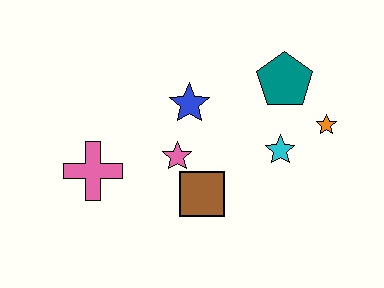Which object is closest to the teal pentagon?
The orange star is closest to the teal pentagon.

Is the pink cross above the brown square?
Yes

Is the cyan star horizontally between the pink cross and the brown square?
No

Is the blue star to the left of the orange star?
Yes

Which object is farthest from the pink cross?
The orange star is farthest from the pink cross.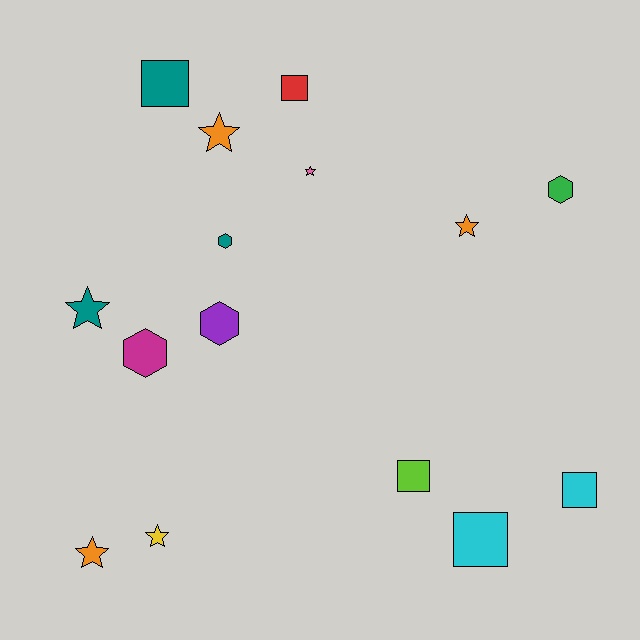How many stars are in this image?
There are 6 stars.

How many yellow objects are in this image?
There is 1 yellow object.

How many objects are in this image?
There are 15 objects.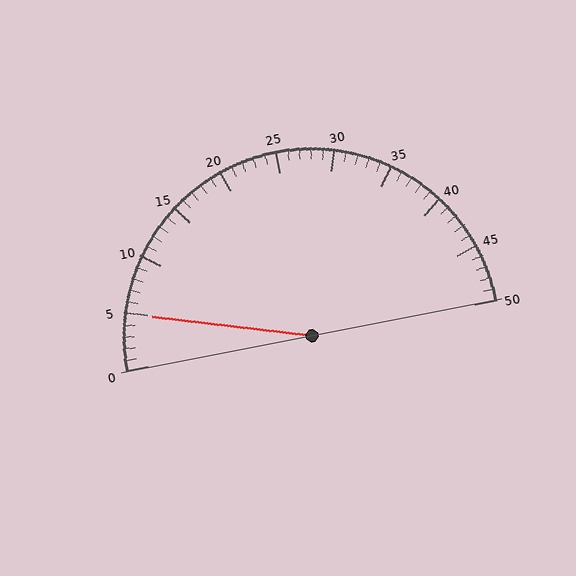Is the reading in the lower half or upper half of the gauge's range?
The reading is in the lower half of the range (0 to 50).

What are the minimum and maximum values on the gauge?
The gauge ranges from 0 to 50.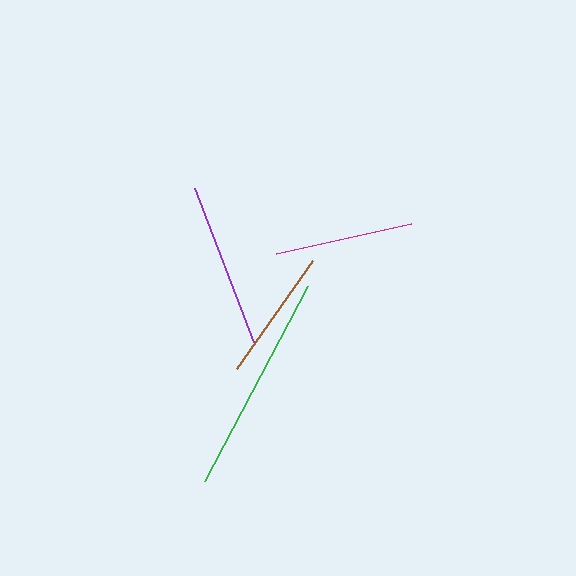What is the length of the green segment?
The green segment is approximately 221 pixels long.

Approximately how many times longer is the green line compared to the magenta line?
The green line is approximately 1.6 times the length of the magenta line.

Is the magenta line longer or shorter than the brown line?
The magenta line is longer than the brown line.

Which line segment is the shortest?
The brown line is the shortest at approximately 132 pixels.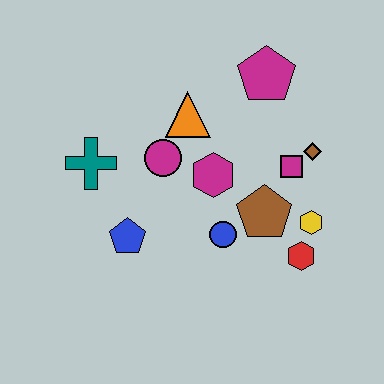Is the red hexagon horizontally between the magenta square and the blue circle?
No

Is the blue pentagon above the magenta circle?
No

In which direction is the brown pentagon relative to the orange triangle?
The brown pentagon is below the orange triangle.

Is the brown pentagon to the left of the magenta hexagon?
No